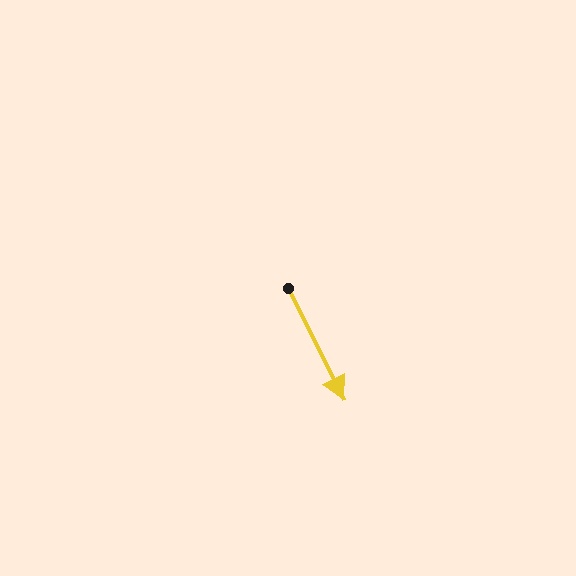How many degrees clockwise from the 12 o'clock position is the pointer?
Approximately 154 degrees.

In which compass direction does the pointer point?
Southeast.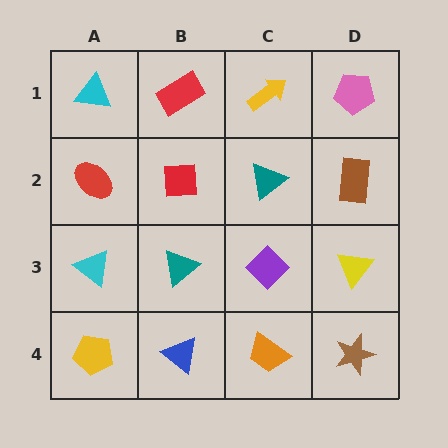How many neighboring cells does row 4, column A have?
2.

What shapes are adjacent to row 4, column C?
A purple diamond (row 3, column C), a blue triangle (row 4, column B), a brown star (row 4, column D).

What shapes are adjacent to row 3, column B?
A red square (row 2, column B), a blue triangle (row 4, column B), a cyan triangle (row 3, column A), a purple diamond (row 3, column C).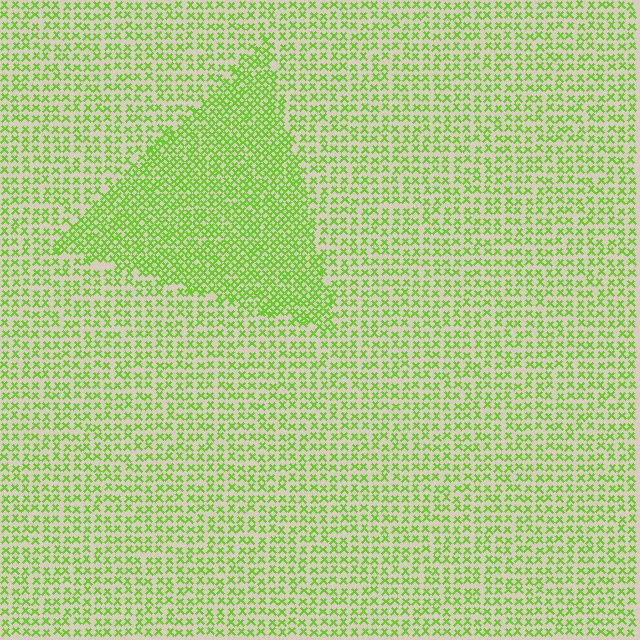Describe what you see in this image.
The image contains small lime elements arranged at two different densities. A triangle-shaped region is visible where the elements are more densely packed than the surrounding area.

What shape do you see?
I see a triangle.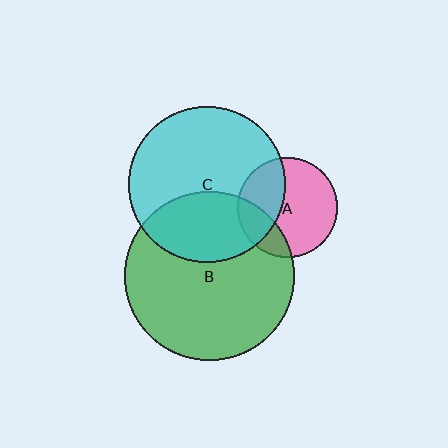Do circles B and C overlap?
Yes.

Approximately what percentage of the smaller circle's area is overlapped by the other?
Approximately 35%.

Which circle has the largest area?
Circle B (green).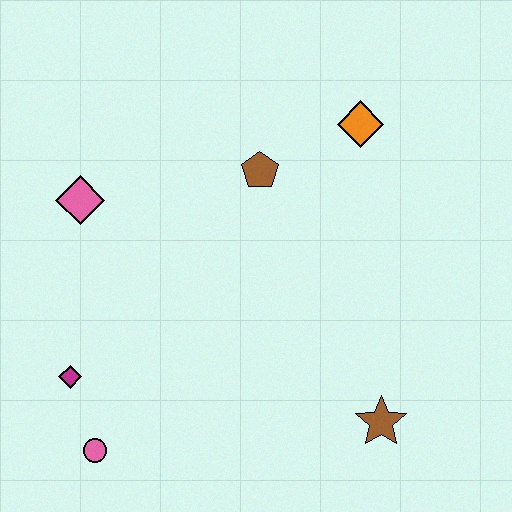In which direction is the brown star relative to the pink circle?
The brown star is to the right of the pink circle.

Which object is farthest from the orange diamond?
The pink circle is farthest from the orange diamond.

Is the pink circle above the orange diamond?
No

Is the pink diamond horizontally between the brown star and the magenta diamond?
Yes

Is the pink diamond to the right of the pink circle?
No